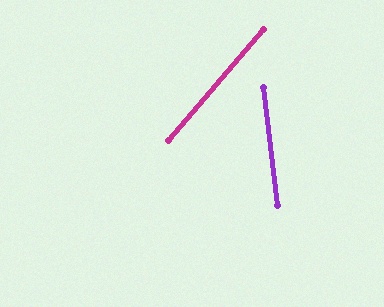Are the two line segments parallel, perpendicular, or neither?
Neither parallel nor perpendicular — they differ by about 47°.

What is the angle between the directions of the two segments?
Approximately 47 degrees.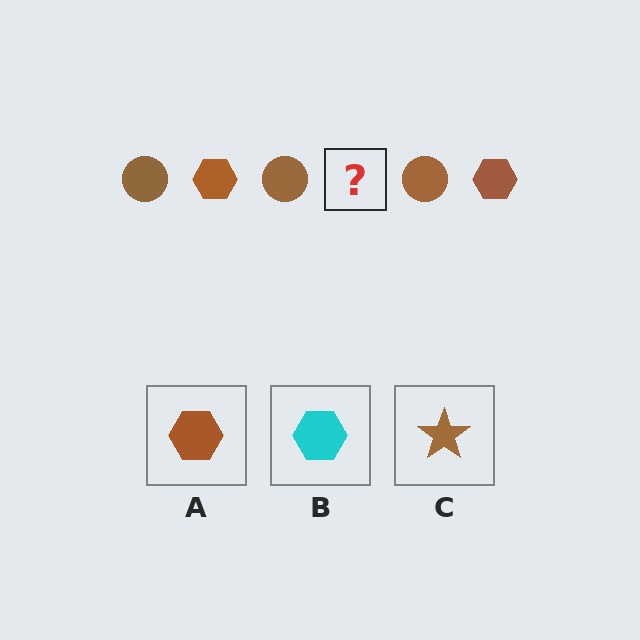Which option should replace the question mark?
Option A.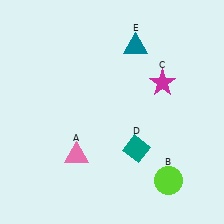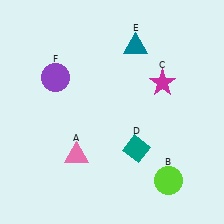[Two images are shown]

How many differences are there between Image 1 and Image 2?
There is 1 difference between the two images.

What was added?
A purple circle (F) was added in Image 2.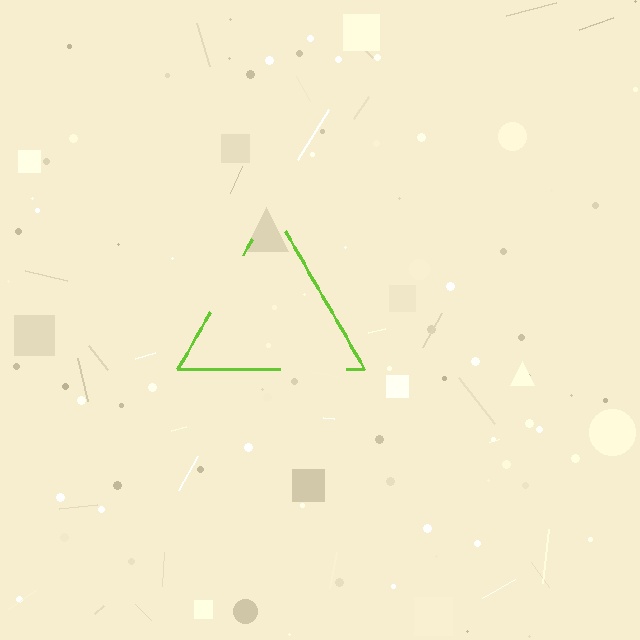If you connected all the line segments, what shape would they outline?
They would outline a triangle.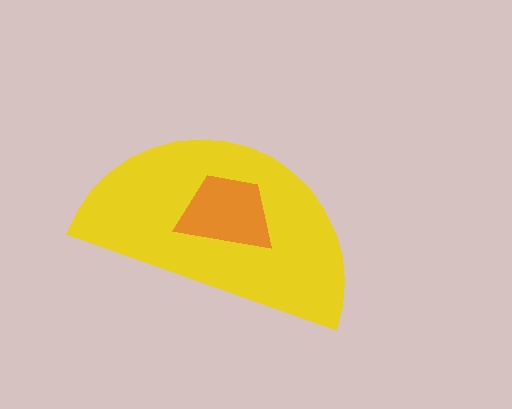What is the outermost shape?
The yellow semicircle.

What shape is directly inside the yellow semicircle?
The orange trapezoid.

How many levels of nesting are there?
2.